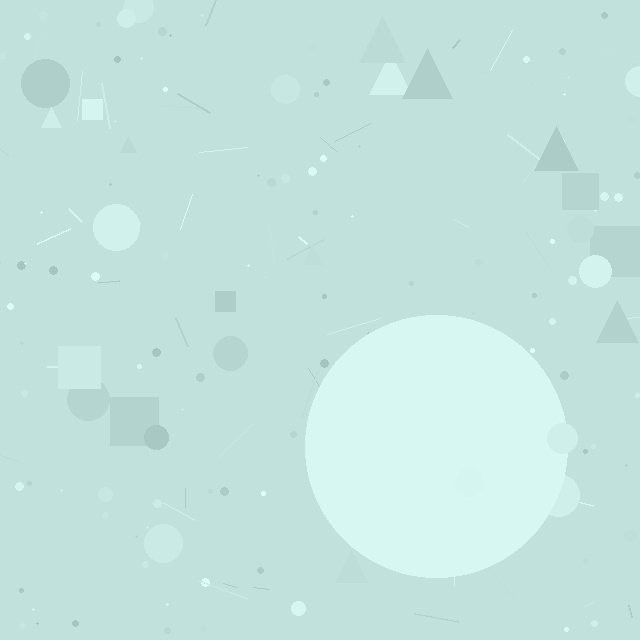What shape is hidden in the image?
A circle is hidden in the image.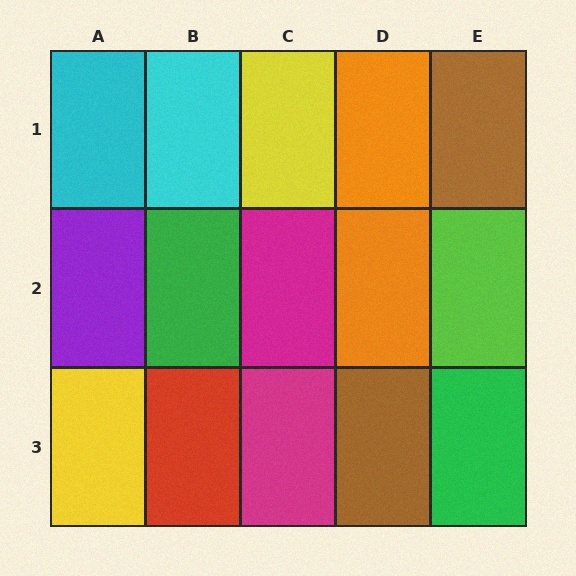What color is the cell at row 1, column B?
Cyan.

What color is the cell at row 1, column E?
Brown.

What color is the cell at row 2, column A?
Purple.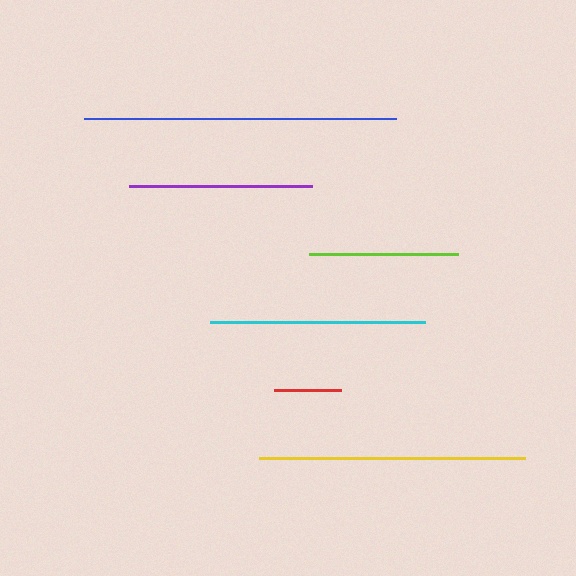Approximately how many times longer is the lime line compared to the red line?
The lime line is approximately 2.2 times the length of the red line.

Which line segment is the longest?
The blue line is the longest at approximately 312 pixels.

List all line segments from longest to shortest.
From longest to shortest: blue, yellow, cyan, purple, lime, red.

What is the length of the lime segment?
The lime segment is approximately 149 pixels long.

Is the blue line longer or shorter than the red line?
The blue line is longer than the red line.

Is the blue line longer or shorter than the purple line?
The blue line is longer than the purple line.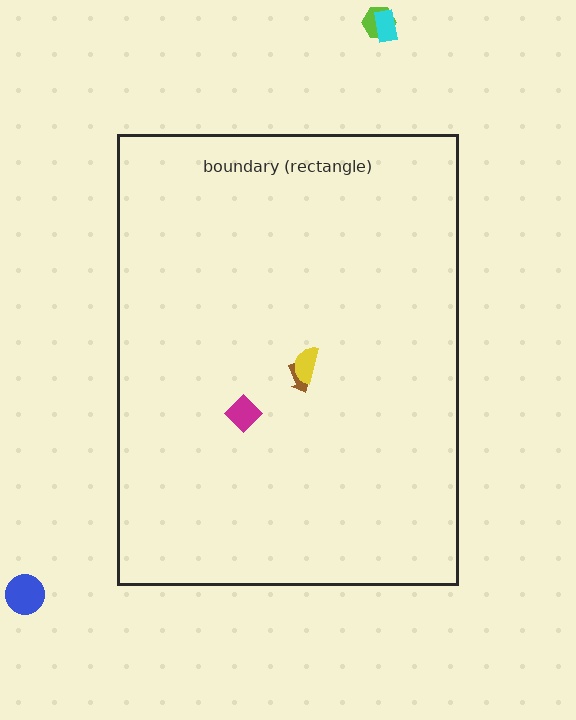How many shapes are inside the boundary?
3 inside, 3 outside.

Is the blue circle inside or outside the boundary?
Outside.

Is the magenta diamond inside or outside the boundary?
Inside.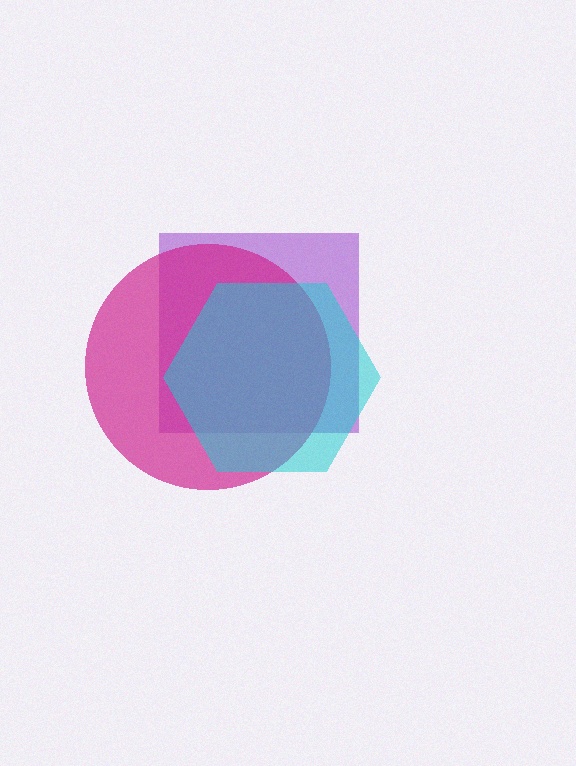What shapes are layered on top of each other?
The layered shapes are: a purple square, a magenta circle, a cyan hexagon.